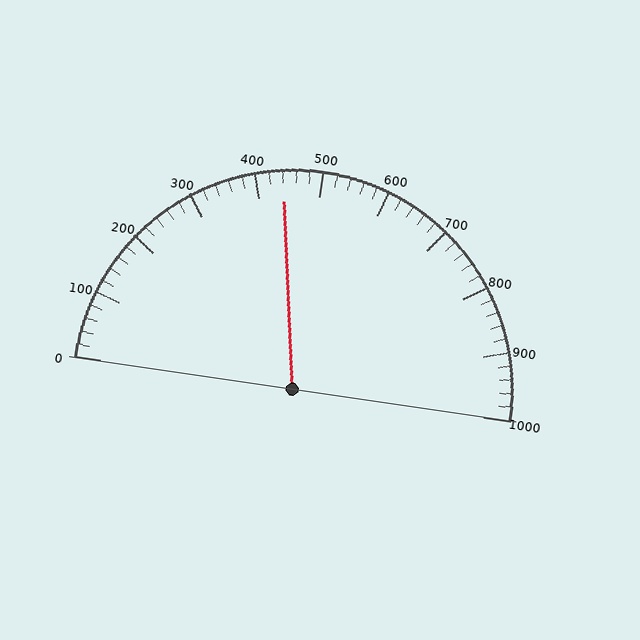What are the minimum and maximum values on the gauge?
The gauge ranges from 0 to 1000.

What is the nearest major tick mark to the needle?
The nearest major tick mark is 400.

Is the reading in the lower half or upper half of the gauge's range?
The reading is in the lower half of the range (0 to 1000).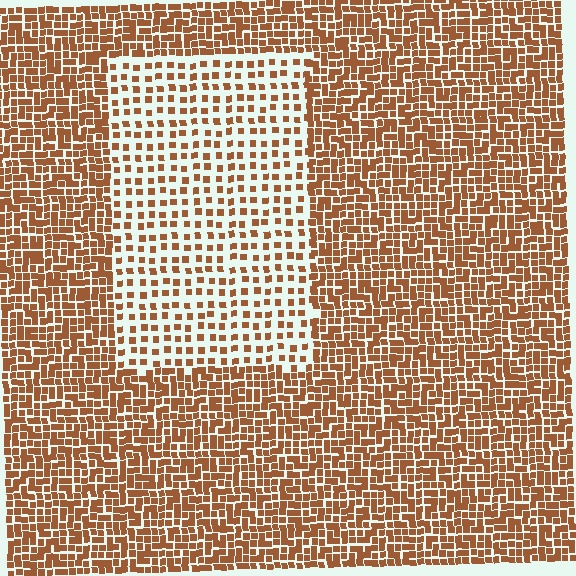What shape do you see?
I see a rectangle.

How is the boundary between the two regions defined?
The boundary is defined by a change in element density (approximately 2.3x ratio). All elements are the same color, size, and shape.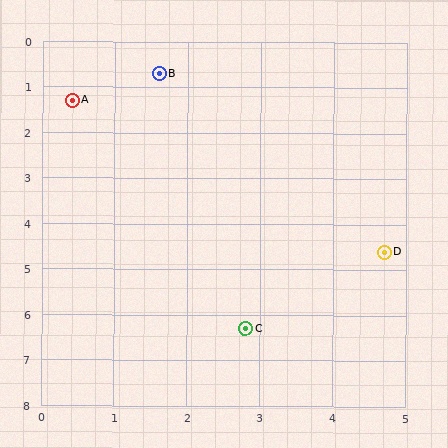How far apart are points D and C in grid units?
Points D and C are about 2.5 grid units apart.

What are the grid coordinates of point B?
Point B is at approximately (1.6, 0.7).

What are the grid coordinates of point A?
Point A is at approximately (0.4, 1.3).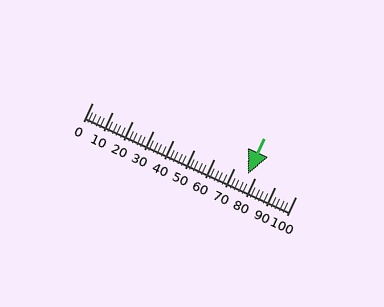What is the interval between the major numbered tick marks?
The major tick marks are spaced 10 units apart.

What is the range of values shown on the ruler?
The ruler shows values from 0 to 100.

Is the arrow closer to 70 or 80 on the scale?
The arrow is closer to 80.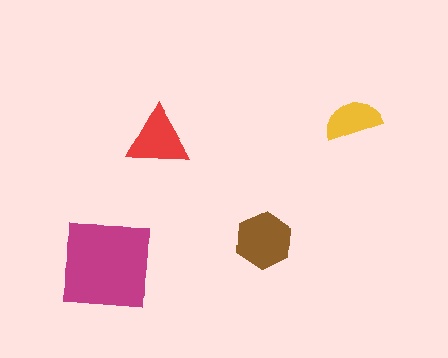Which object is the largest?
The magenta square.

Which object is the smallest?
The yellow semicircle.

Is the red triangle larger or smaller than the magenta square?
Smaller.